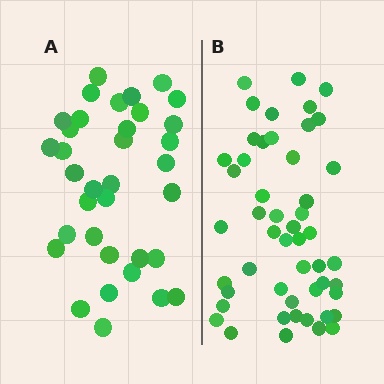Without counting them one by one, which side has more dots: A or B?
Region B (the right region) has more dots.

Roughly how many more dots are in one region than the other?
Region B has approximately 15 more dots than region A.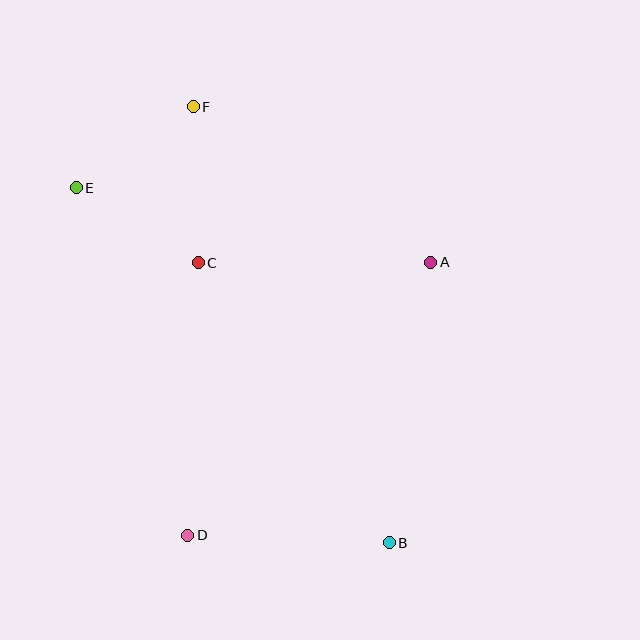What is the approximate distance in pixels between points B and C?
The distance between B and C is approximately 339 pixels.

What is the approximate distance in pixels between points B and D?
The distance between B and D is approximately 201 pixels.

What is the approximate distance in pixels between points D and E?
The distance between D and E is approximately 365 pixels.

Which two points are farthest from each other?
Points B and F are farthest from each other.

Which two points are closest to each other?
Points E and F are closest to each other.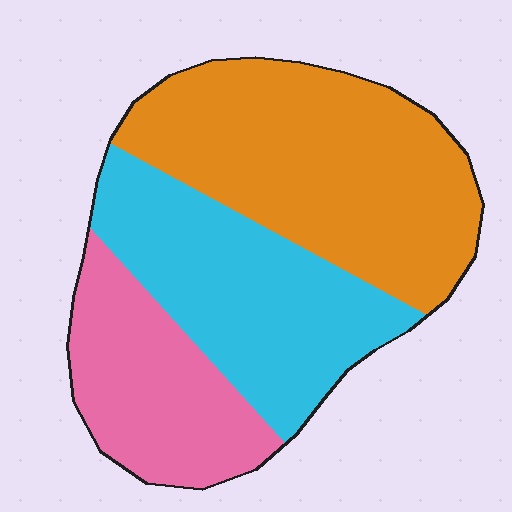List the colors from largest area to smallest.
From largest to smallest: orange, cyan, pink.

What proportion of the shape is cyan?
Cyan covers around 35% of the shape.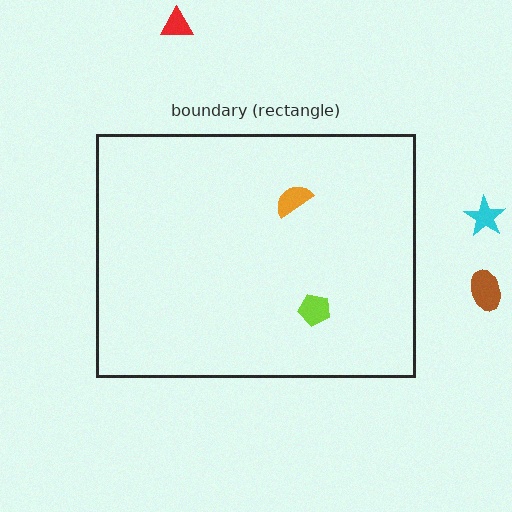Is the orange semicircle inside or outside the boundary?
Inside.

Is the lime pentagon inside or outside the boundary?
Inside.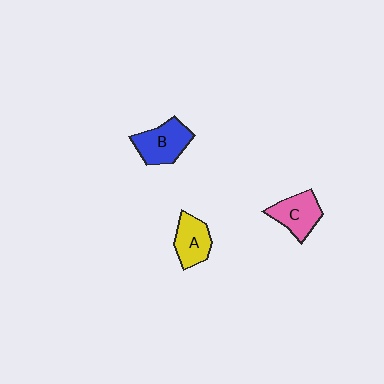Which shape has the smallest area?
Shape A (yellow).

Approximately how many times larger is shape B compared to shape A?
Approximately 1.2 times.